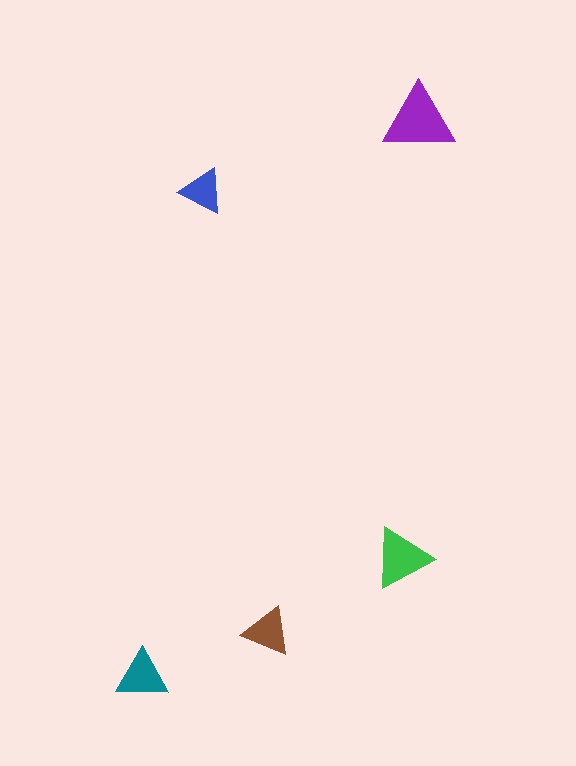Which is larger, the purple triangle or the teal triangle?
The purple one.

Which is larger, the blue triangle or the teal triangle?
The teal one.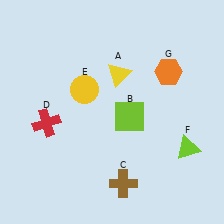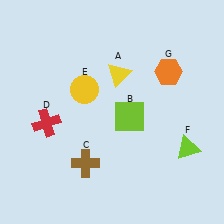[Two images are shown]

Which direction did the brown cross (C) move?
The brown cross (C) moved left.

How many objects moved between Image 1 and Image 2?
1 object moved between the two images.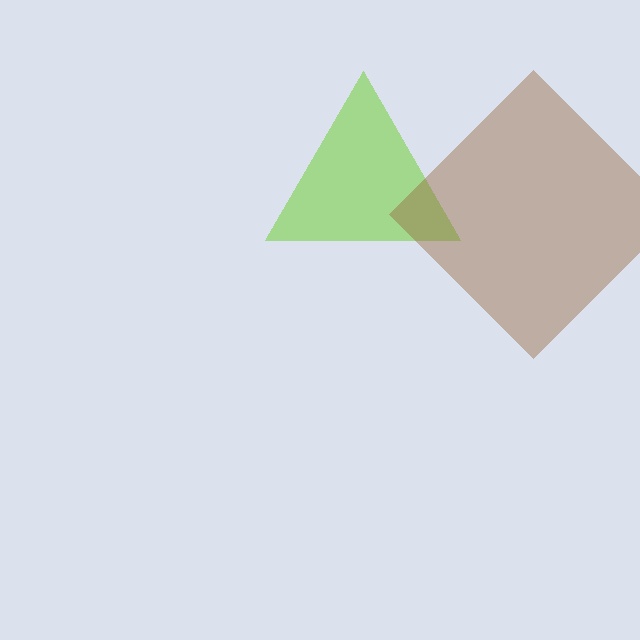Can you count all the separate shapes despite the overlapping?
Yes, there are 2 separate shapes.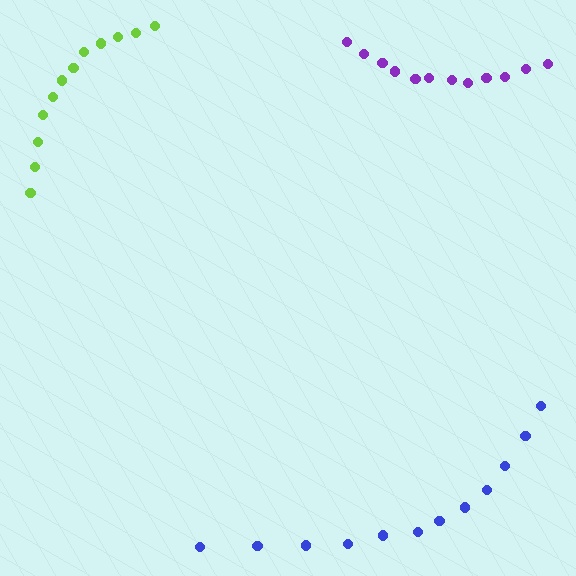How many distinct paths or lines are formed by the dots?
There are 3 distinct paths.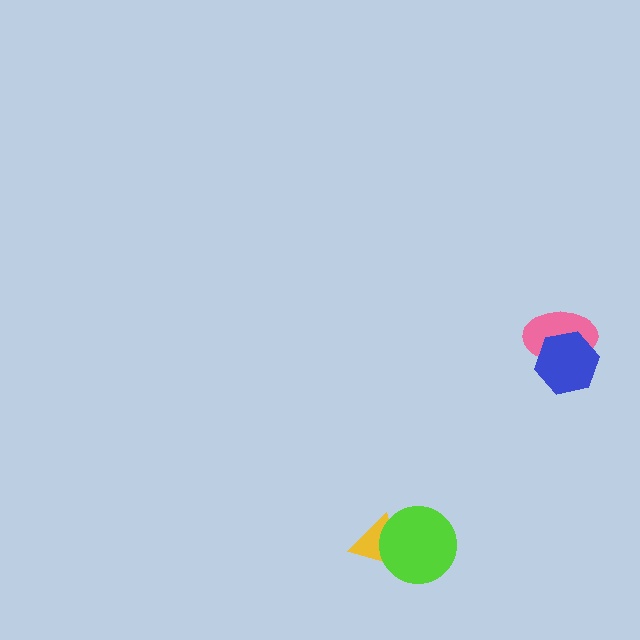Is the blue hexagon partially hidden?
No, no other shape covers it.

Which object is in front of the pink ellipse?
The blue hexagon is in front of the pink ellipse.